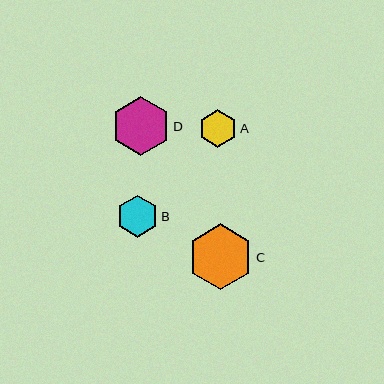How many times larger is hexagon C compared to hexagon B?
Hexagon C is approximately 1.6 times the size of hexagon B.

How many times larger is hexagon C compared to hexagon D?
Hexagon C is approximately 1.1 times the size of hexagon D.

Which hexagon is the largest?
Hexagon C is the largest with a size of approximately 66 pixels.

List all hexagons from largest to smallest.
From largest to smallest: C, D, B, A.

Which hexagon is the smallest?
Hexagon A is the smallest with a size of approximately 37 pixels.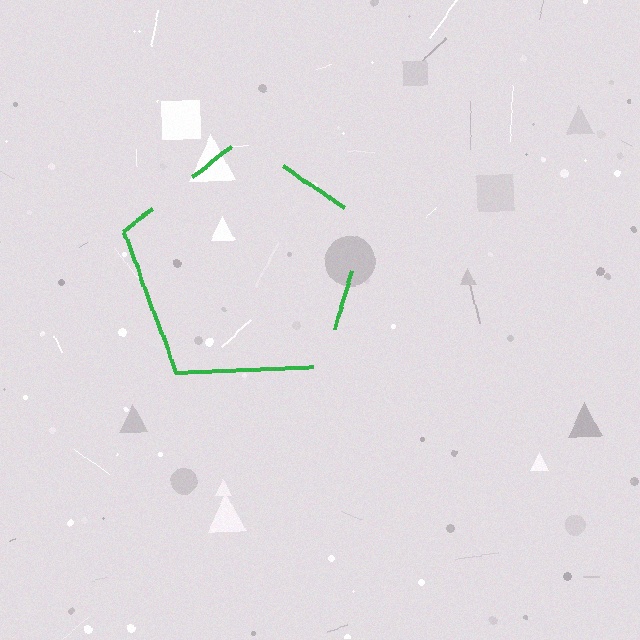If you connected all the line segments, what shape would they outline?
They would outline a pentagon.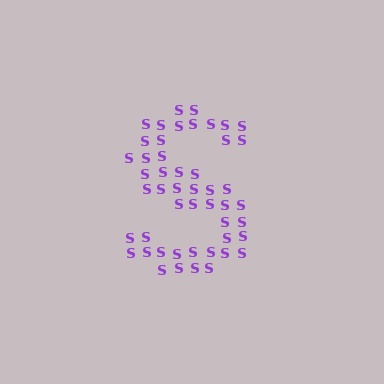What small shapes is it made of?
It is made of small letter S's.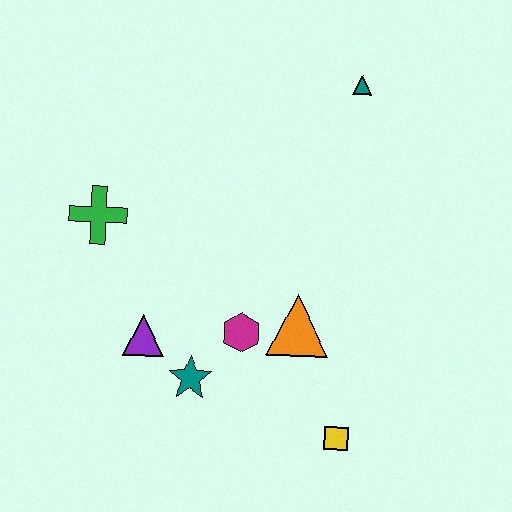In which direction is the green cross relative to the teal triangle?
The green cross is to the left of the teal triangle.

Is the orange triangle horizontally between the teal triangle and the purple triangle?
Yes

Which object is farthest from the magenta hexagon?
The teal triangle is farthest from the magenta hexagon.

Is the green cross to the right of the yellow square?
No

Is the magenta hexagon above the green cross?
No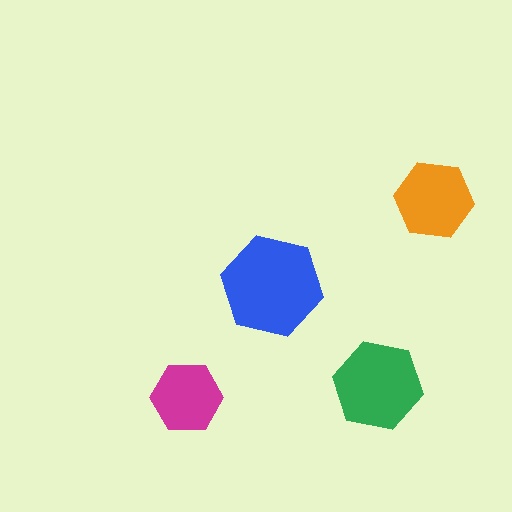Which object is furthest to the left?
The magenta hexagon is leftmost.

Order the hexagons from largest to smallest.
the blue one, the green one, the orange one, the magenta one.